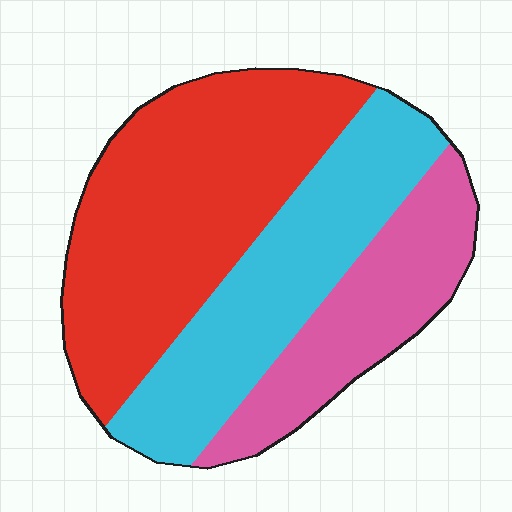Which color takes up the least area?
Pink, at roughly 25%.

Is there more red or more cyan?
Red.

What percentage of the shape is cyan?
Cyan covers 32% of the shape.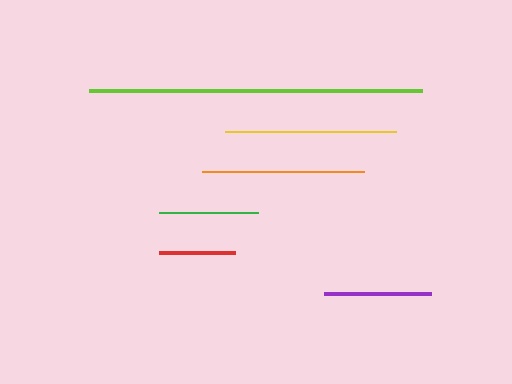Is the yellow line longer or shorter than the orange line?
The yellow line is longer than the orange line.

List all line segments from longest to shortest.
From longest to shortest: lime, yellow, orange, purple, green, red.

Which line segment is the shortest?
The red line is the shortest at approximately 77 pixels.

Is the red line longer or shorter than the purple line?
The purple line is longer than the red line.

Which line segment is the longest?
The lime line is the longest at approximately 333 pixels.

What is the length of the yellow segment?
The yellow segment is approximately 170 pixels long.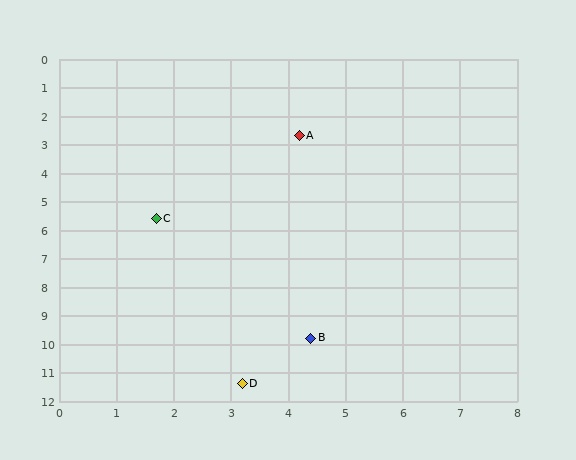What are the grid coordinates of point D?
Point D is at approximately (3.2, 11.4).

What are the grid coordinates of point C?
Point C is at approximately (1.7, 5.6).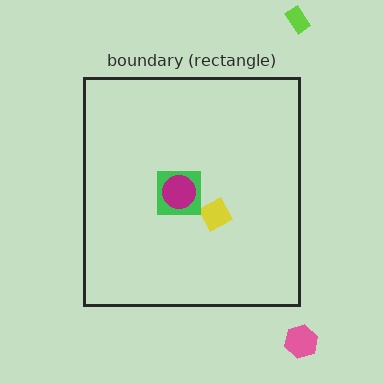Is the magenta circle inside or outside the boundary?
Inside.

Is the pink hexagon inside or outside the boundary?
Outside.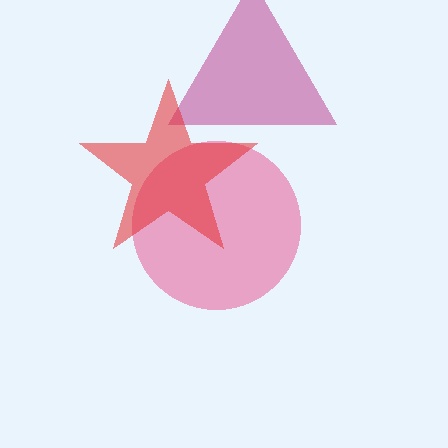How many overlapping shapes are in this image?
There are 3 overlapping shapes in the image.